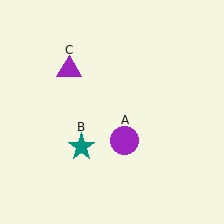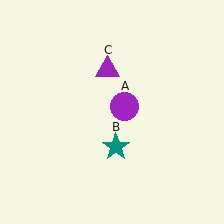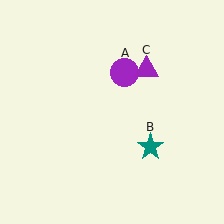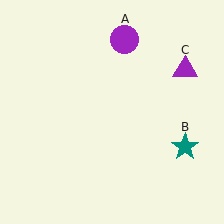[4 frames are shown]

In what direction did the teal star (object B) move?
The teal star (object B) moved right.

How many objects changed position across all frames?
3 objects changed position: purple circle (object A), teal star (object B), purple triangle (object C).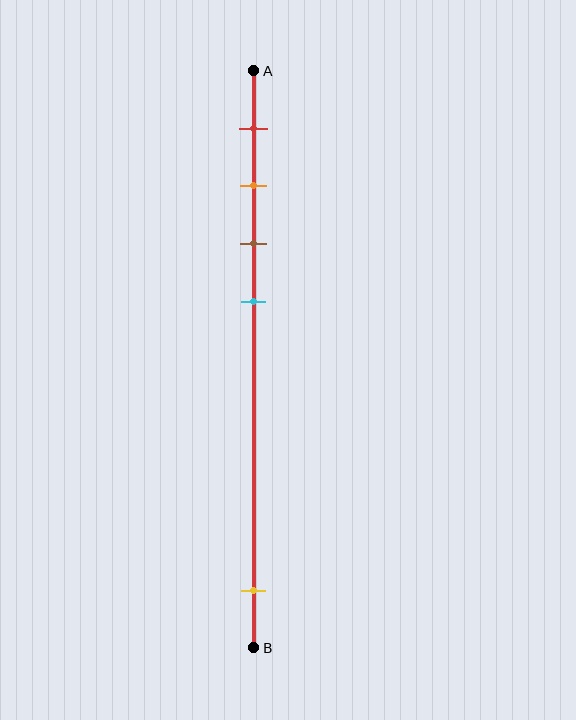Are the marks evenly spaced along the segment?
No, the marks are not evenly spaced.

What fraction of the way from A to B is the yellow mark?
The yellow mark is approximately 90% (0.9) of the way from A to B.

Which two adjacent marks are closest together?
The orange and brown marks are the closest adjacent pair.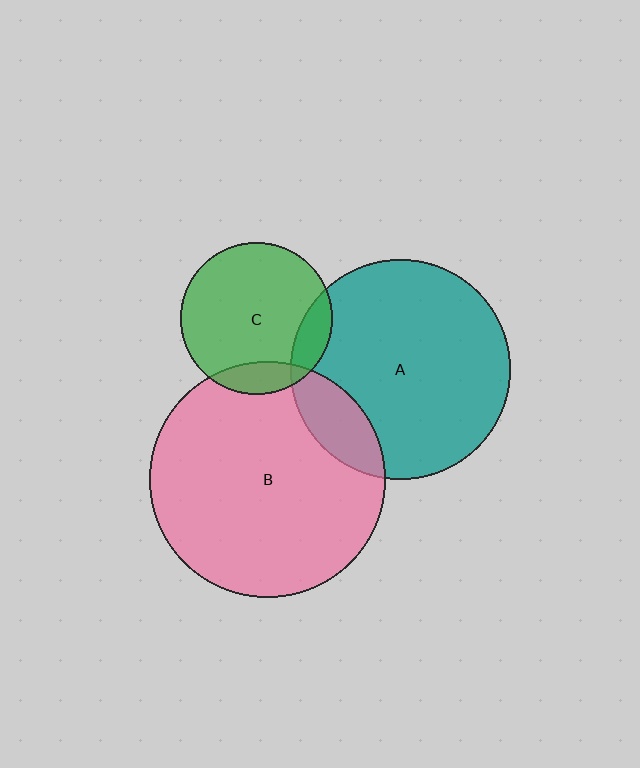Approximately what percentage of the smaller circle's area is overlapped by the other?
Approximately 15%.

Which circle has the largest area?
Circle B (pink).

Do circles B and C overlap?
Yes.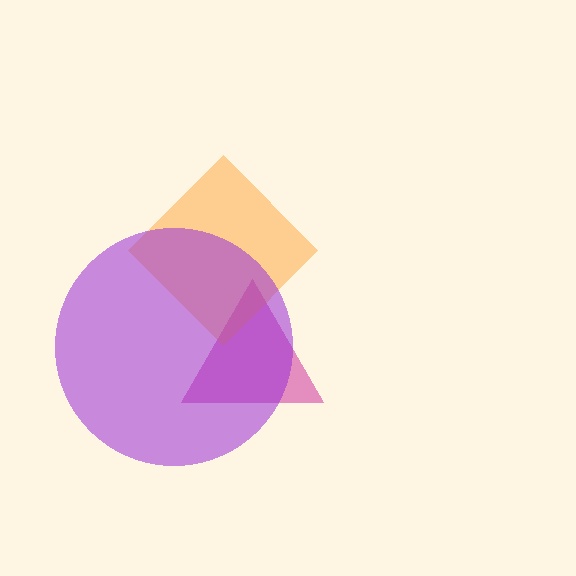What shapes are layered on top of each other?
The layered shapes are: a magenta triangle, an orange diamond, a purple circle.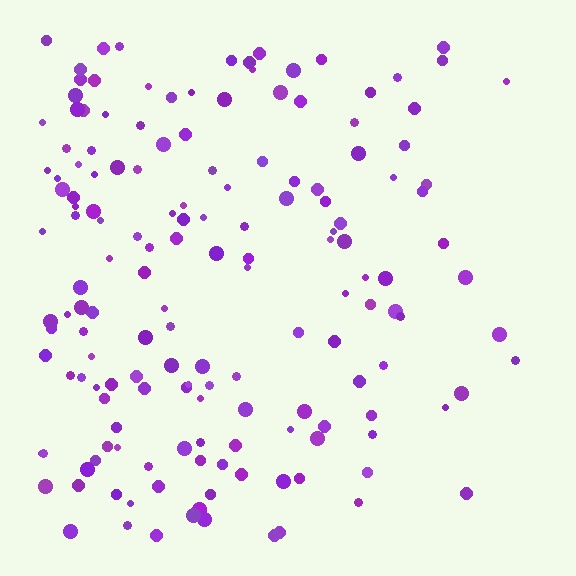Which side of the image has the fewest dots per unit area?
The right.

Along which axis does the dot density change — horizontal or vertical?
Horizontal.